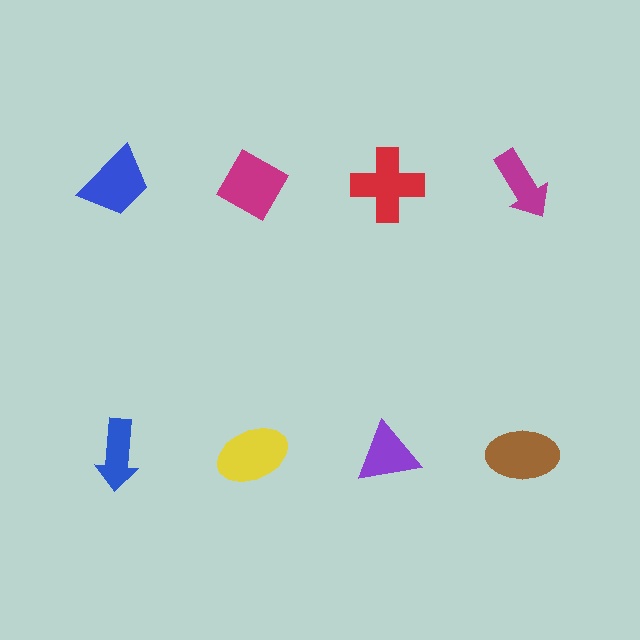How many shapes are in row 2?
4 shapes.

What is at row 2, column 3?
A purple triangle.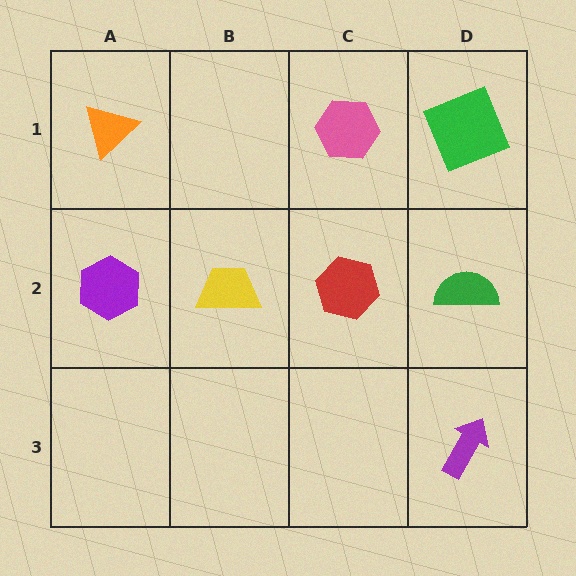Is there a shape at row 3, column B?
No, that cell is empty.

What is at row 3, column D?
A purple arrow.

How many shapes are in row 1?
3 shapes.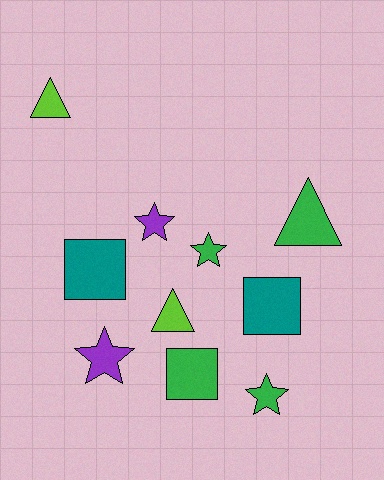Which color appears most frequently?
Green, with 4 objects.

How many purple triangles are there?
There are no purple triangles.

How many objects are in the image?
There are 10 objects.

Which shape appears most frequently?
Star, with 4 objects.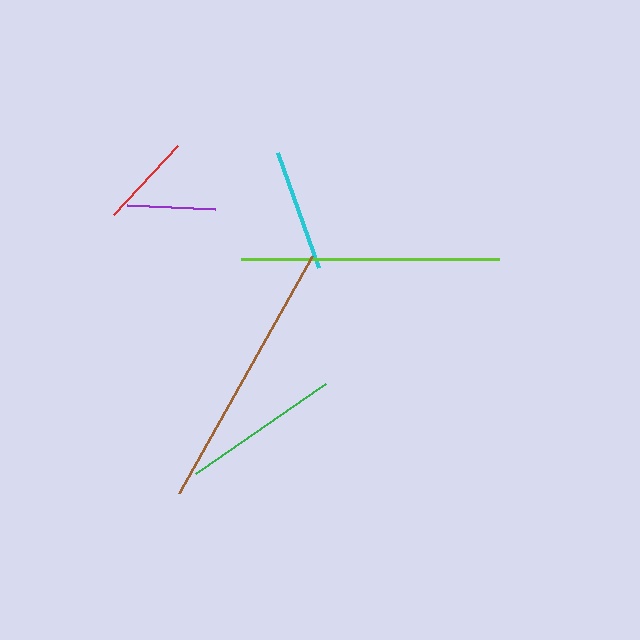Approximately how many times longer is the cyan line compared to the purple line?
The cyan line is approximately 1.4 times the length of the purple line.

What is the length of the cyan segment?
The cyan segment is approximately 122 pixels long.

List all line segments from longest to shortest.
From longest to shortest: brown, lime, green, cyan, red, purple.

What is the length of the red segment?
The red segment is approximately 93 pixels long.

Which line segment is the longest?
The brown line is the longest at approximately 272 pixels.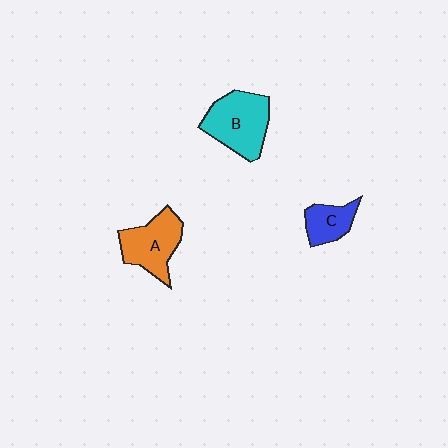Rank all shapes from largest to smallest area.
From largest to smallest: B (cyan), A (orange), C (blue).